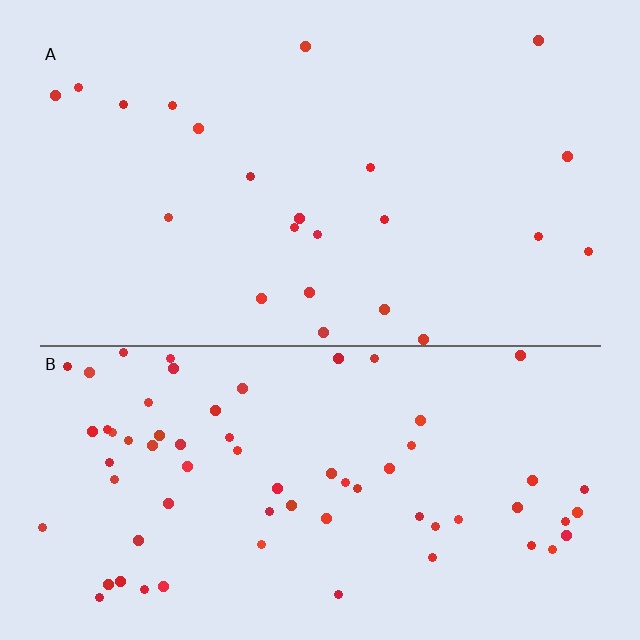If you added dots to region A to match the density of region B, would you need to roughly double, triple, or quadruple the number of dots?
Approximately triple.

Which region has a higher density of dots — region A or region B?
B (the bottom).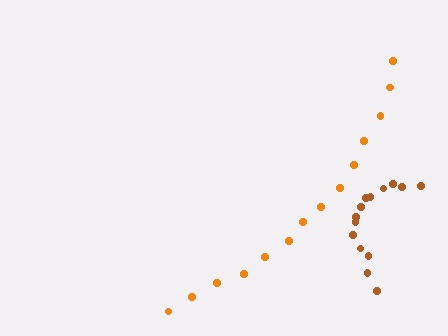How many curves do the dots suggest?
There are 2 distinct paths.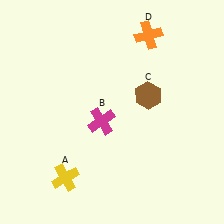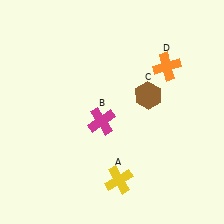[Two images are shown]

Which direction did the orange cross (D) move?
The orange cross (D) moved down.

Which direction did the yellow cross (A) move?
The yellow cross (A) moved right.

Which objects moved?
The objects that moved are: the yellow cross (A), the orange cross (D).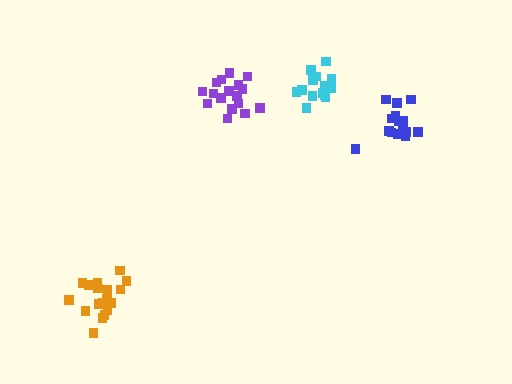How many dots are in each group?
Group 1: 17 dots, Group 2: 15 dots, Group 3: 19 dots, Group 4: 15 dots (66 total).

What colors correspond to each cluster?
The clusters are colored: purple, blue, orange, cyan.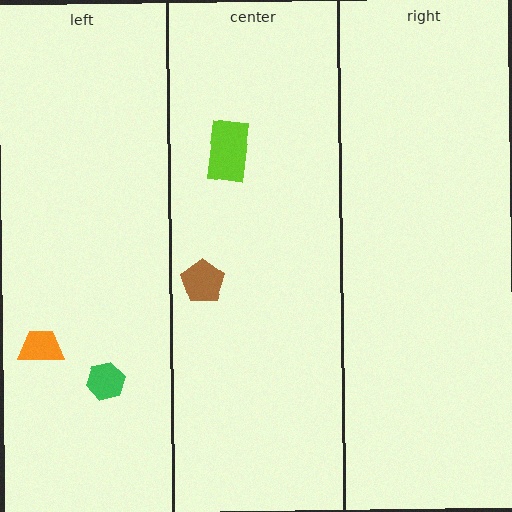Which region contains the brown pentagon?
The center region.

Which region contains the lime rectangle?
The center region.